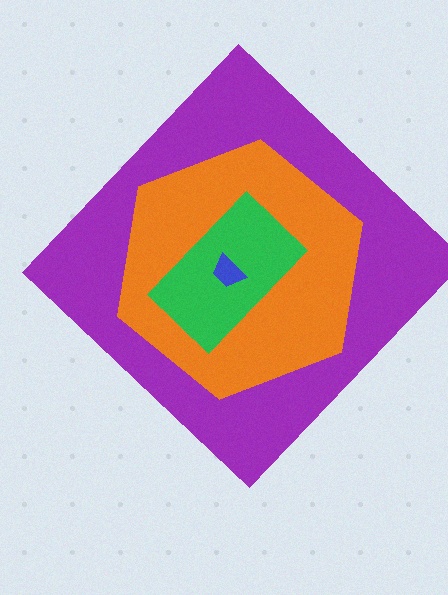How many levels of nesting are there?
4.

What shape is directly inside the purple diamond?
The orange hexagon.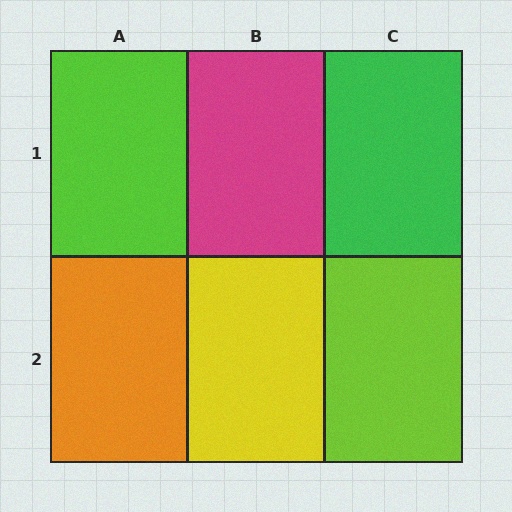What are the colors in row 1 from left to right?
Lime, magenta, green.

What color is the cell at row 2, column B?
Yellow.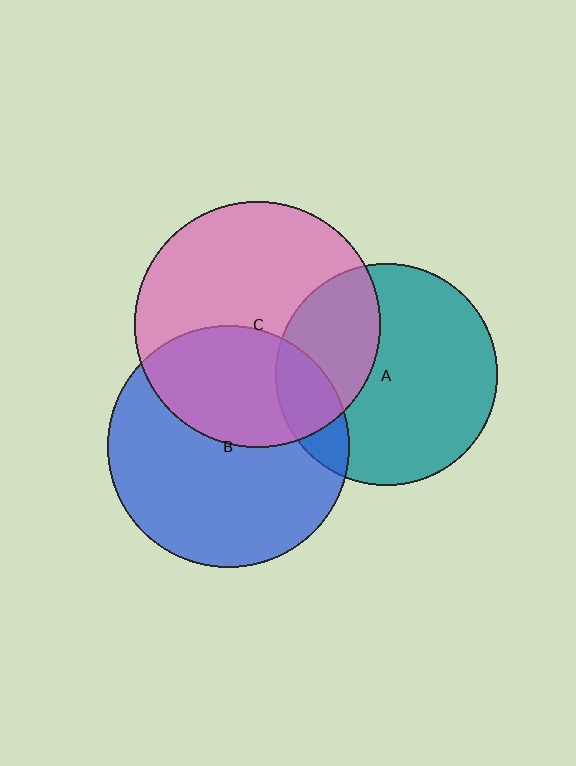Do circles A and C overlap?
Yes.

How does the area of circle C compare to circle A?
Approximately 1.2 times.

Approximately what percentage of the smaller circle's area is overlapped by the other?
Approximately 35%.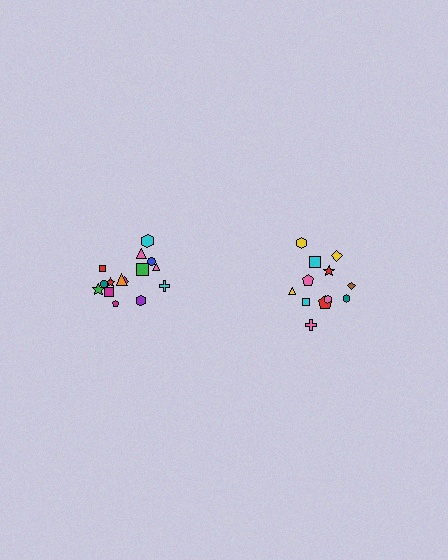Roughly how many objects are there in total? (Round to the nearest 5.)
Roughly 25 objects in total.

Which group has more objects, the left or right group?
The left group.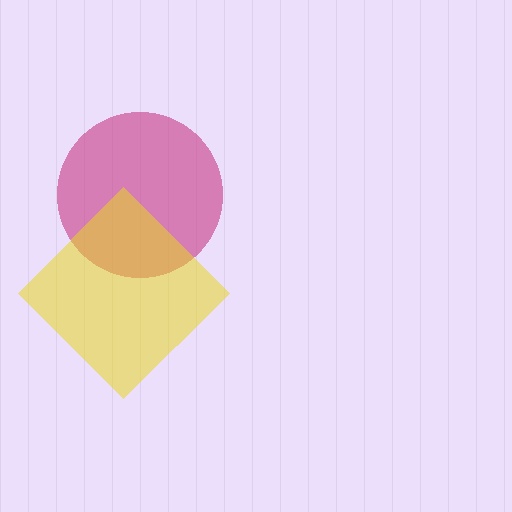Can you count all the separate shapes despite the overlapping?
Yes, there are 2 separate shapes.